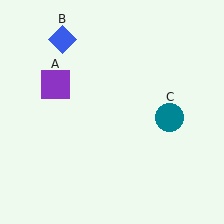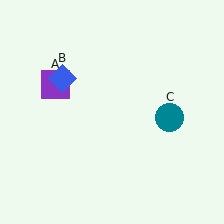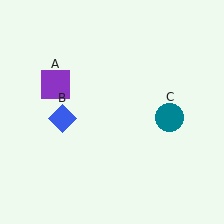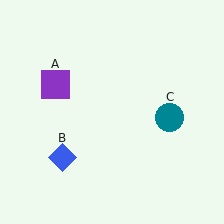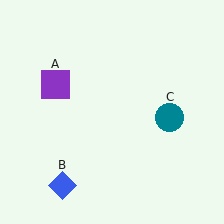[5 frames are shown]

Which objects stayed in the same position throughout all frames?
Purple square (object A) and teal circle (object C) remained stationary.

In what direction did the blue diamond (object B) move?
The blue diamond (object B) moved down.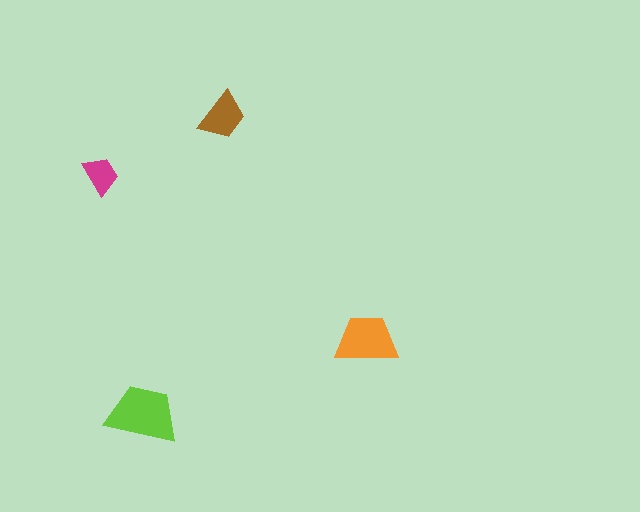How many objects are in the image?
There are 4 objects in the image.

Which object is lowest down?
The lime trapezoid is bottommost.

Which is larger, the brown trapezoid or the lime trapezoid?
The lime one.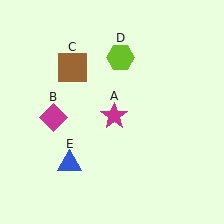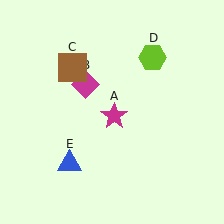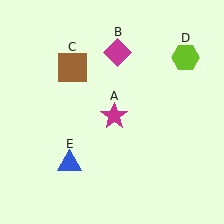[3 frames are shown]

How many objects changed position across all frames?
2 objects changed position: magenta diamond (object B), lime hexagon (object D).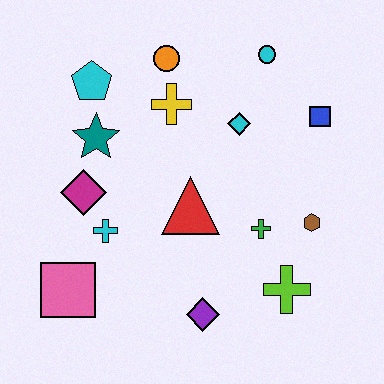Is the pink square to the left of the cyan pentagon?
Yes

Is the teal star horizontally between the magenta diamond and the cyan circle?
Yes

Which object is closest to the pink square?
The cyan cross is closest to the pink square.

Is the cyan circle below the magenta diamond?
No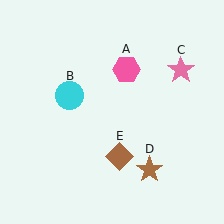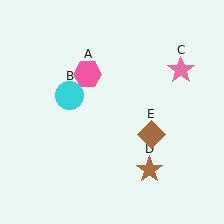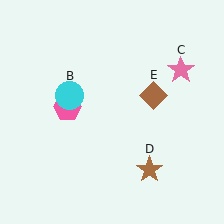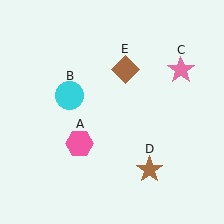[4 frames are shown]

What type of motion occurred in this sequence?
The pink hexagon (object A), brown diamond (object E) rotated counterclockwise around the center of the scene.